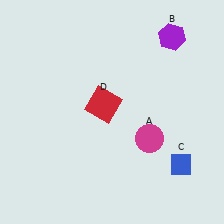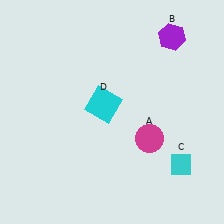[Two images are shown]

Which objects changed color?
C changed from blue to cyan. D changed from red to cyan.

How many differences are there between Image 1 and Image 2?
There are 2 differences between the two images.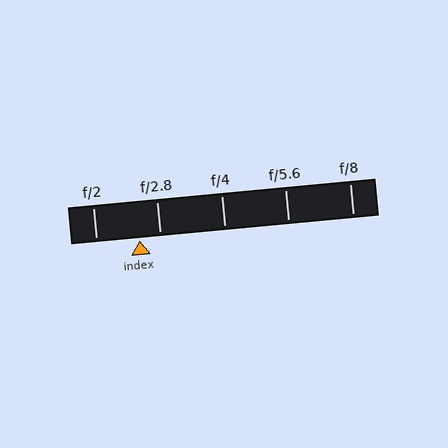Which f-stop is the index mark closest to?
The index mark is closest to f/2.8.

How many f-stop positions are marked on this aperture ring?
There are 5 f-stop positions marked.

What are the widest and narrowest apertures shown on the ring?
The widest aperture shown is f/2 and the narrowest is f/8.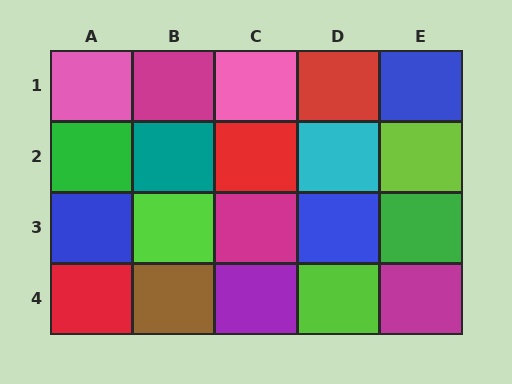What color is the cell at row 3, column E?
Green.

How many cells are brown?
1 cell is brown.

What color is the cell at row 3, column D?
Blue.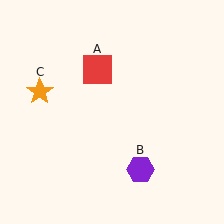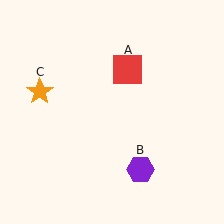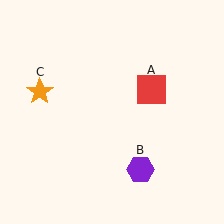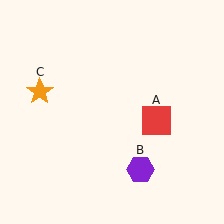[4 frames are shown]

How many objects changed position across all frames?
1 object changed position: red square (object A).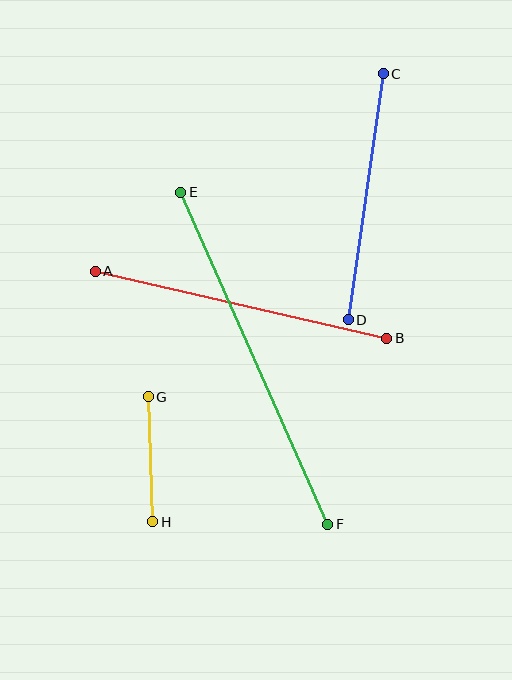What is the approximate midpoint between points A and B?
The midpoint is at approximately (241, 305) pixels.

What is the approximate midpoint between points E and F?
The midpoint is at approximately (254, 358) pixels.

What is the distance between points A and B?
The distance is approximately 299 pixels.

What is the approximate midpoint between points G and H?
The midpoint is at approximately (150, 459) pixels.